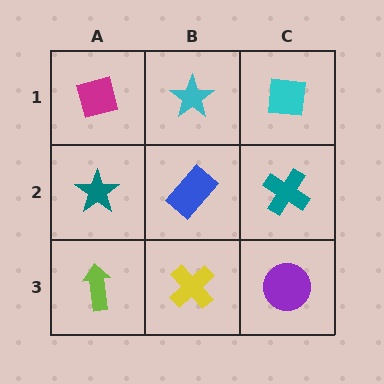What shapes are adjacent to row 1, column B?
A blue rectangle (row 2, column B), a magenta diamond (row 1, column A), a cyan square (row 1, column C).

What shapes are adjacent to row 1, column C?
A teal cross (row 2, column C), a cyan star (row 1, column B).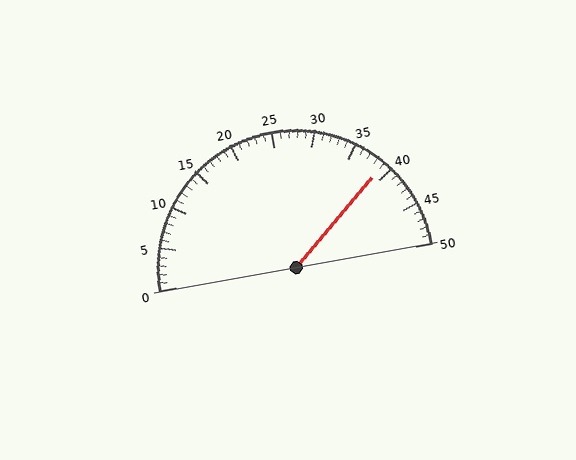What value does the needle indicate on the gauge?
The needle indicates approximately 39.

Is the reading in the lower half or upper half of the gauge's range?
The reading is in the upper half of the range (0 to 50).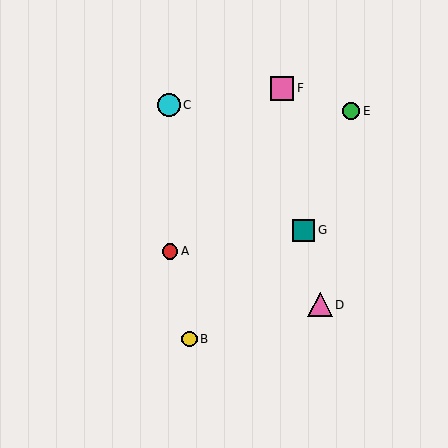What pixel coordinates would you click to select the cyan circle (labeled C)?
Click at (169, 105) to select the cyan circle C.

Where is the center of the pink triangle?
The center of the pink triangle is at (320, 305).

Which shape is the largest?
The pink triangle (labeled D) is the largest.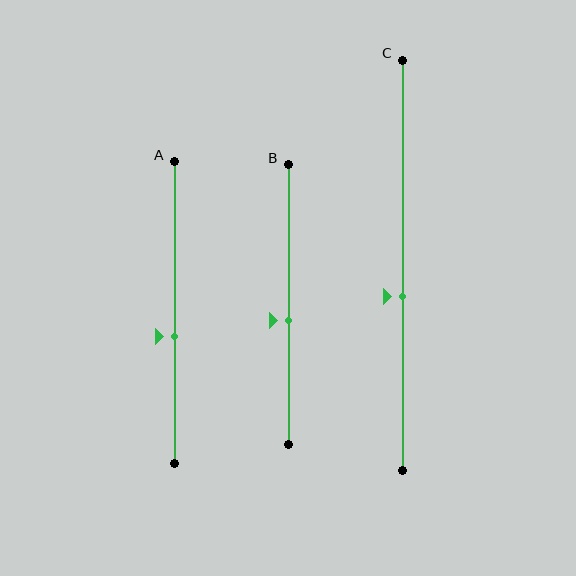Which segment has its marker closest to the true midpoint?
Segment B has its marker closest to the true midpoint.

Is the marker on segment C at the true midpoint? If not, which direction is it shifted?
No, the marker on segment C is shifted downward by about 8% of the segment length.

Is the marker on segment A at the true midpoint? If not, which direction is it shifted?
No, the marker on segment A is shifted downward by about 8% of the segment length.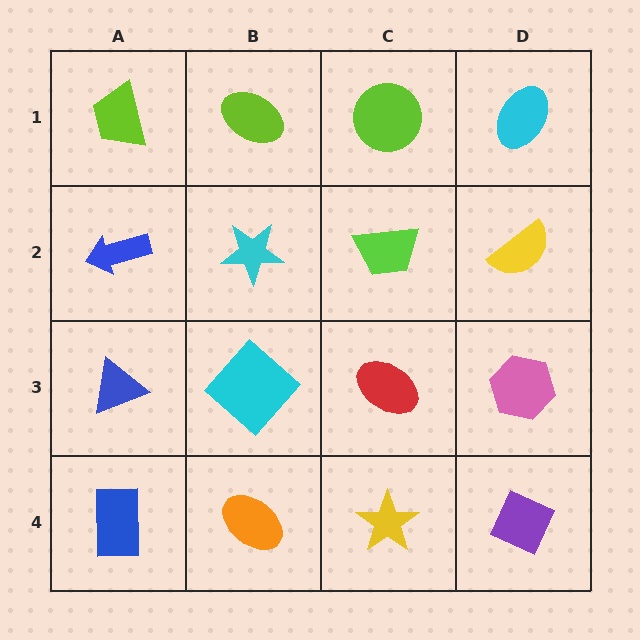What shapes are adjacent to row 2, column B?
A lime ellipse (row 1, column B), a cyan diamond (row 3, column B), a blue arrow (row 2, column A), a lime trapezoid (row 2, column C).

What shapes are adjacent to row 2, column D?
A cyan ellipse (row 1, column D), a pink hexagon (row 3, column D), a lime trapezoid (row 2, column C).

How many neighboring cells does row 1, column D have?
2.